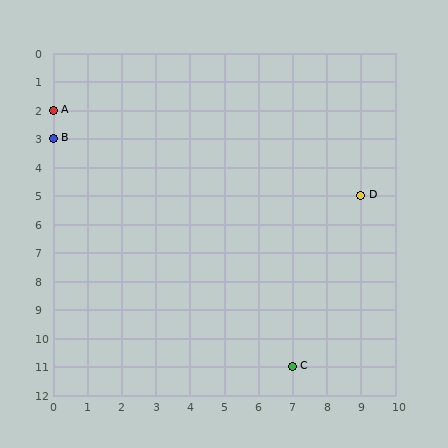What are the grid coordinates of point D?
Point D is at grid coordinates (9, 5).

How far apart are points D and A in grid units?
Points D and A are 9 columns and 3 rows apart (about 9.5 grid units diagonally).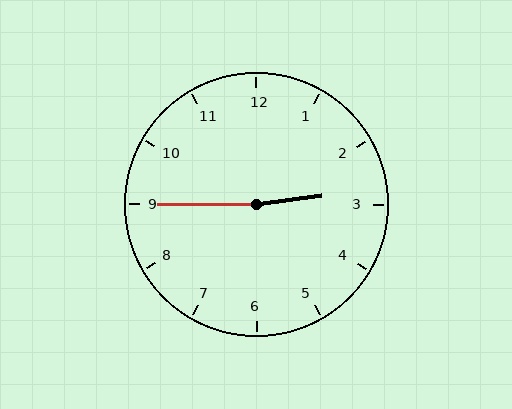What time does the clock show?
2:45.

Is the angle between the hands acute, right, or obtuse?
It is obtuse.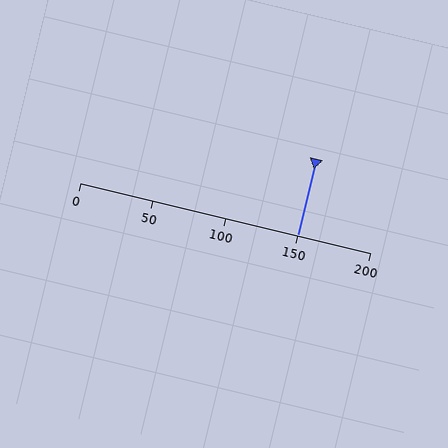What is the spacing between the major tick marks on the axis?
The major ticks are spaced 50 apart.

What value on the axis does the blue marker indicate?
The marker indicates approximately 150.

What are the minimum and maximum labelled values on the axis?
The axis runs from 0 to 200.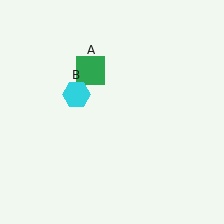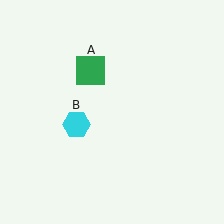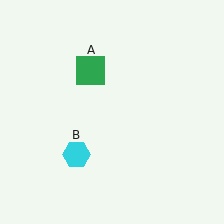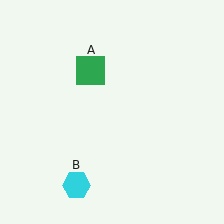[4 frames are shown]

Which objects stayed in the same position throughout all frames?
Green square (object A) remained stationary.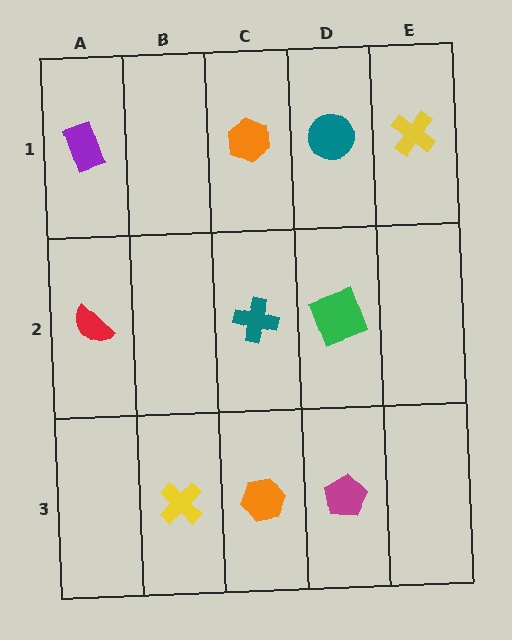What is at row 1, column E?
A yellow cross.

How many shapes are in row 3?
3 shapes.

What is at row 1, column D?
A teal circle.